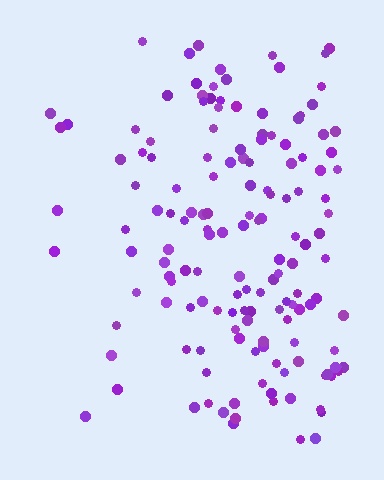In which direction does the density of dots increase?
From left to right, with the right side densest.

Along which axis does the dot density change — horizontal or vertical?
Horizontal.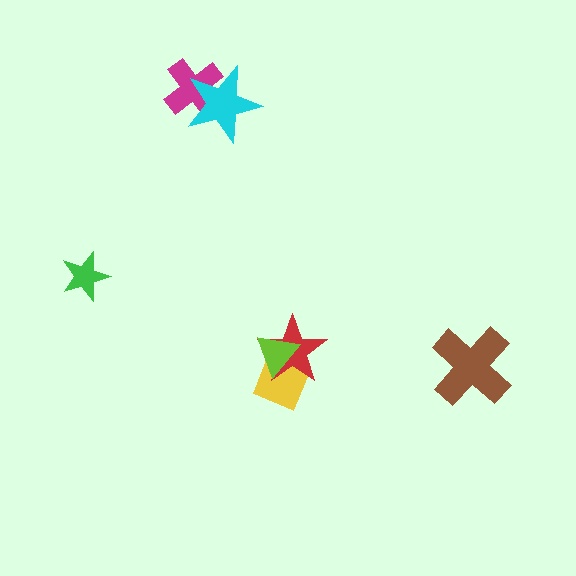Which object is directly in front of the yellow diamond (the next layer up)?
The red star is directly in front of the yellow diamond.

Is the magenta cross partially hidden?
Yes, it is partially covered by another shape.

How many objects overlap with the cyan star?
1 object overlaps with the cyan star.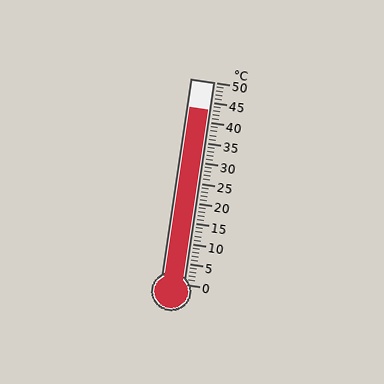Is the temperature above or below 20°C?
The temperature is above 20°C.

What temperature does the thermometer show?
The thermometer shows approximately 43°C.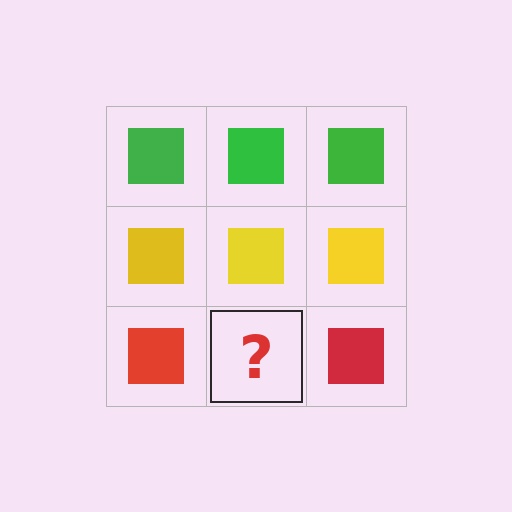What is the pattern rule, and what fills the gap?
The rule is that each row has a consistent color. The gap should be filled with a red square.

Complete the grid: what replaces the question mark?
The question mark should be replaced with a red square.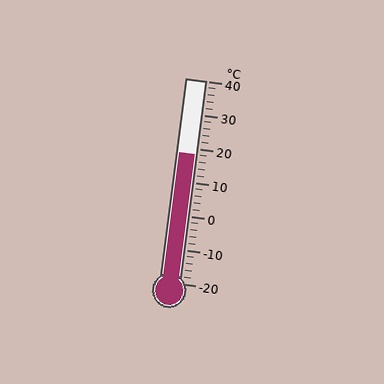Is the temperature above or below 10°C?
The temperature is above 10°C.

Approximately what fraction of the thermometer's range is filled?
The thermometer is filled to approximately 65% of its range.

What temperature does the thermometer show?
The thermometer shows approximately 18°C.